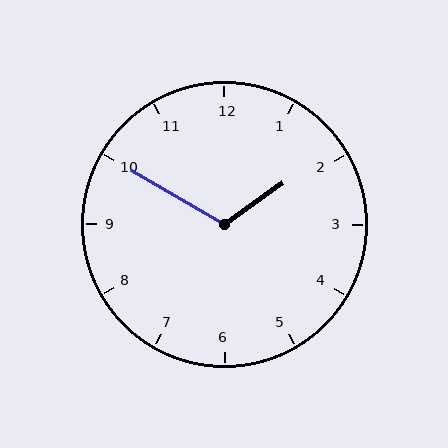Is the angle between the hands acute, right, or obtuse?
It is obtuse.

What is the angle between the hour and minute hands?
Approximately 115 degrees.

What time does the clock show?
1:50.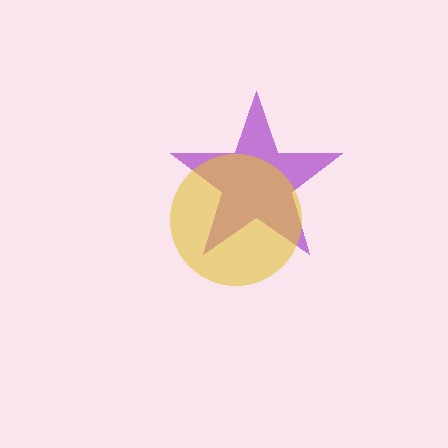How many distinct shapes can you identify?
There are 2 distinct shapes: a purple star, a yellow circle.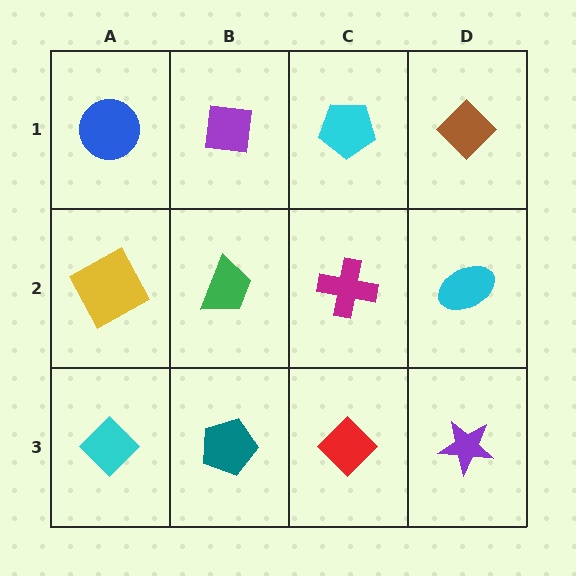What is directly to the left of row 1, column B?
A blue circle.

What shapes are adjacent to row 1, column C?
A magenta cross (row 2, column C), a purple square (row 1, column B), a brown diamond (row 1, column D).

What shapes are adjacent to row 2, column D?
A brown diamond (row 1, column D), a purple star (row 3, column D), a magenta cross (row 2, column C).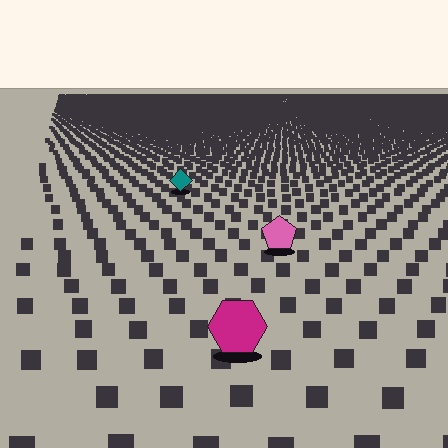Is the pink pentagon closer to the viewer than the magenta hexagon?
No. The magenta hexagon is closer — you can tell from the texture gradient: the ground texture is coarser near it.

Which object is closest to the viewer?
The magenta hexagon is closest. The texture marks near it are larger and more spread out.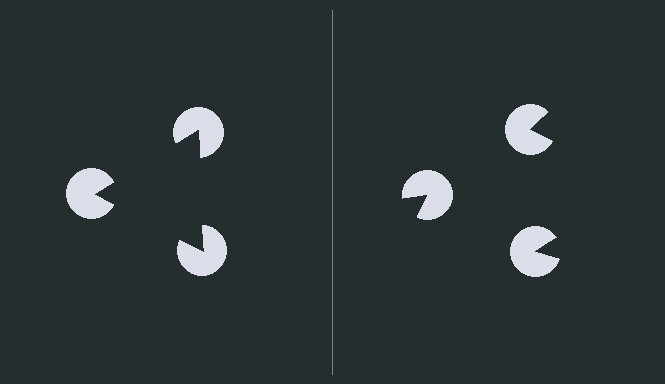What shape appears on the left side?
An illusory triangle.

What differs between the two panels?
The pac-man discs are positioned identically on both sides; only the wedge orientations differ. On the left they align to a triangle; on the right they are misaligned.